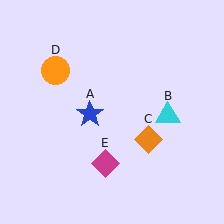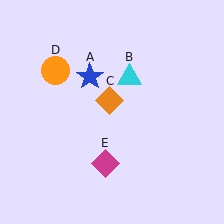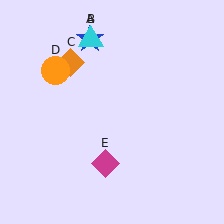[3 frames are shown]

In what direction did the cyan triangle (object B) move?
The cyan triangle (object B) moved up and to the left.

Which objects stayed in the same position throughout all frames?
Orange circle (object D) and magenta diamond (object E) remained stationary.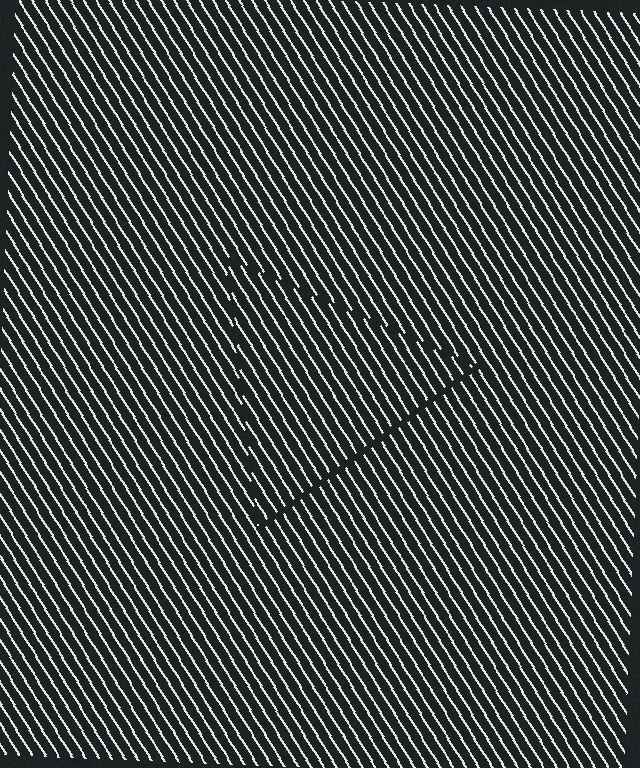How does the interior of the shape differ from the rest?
The interior of the shape contains the same grating, shifted by half a period — the contour is defined by the phase discontinuity where line-ends from the inner and outer gratings abut.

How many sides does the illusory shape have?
3 sides — the line-ends trace a triangle.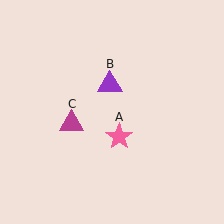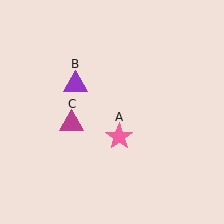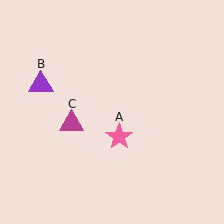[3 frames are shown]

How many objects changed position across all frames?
1 object changed position: purple triangle (object B).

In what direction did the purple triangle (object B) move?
The purple triangle (object B) moved left.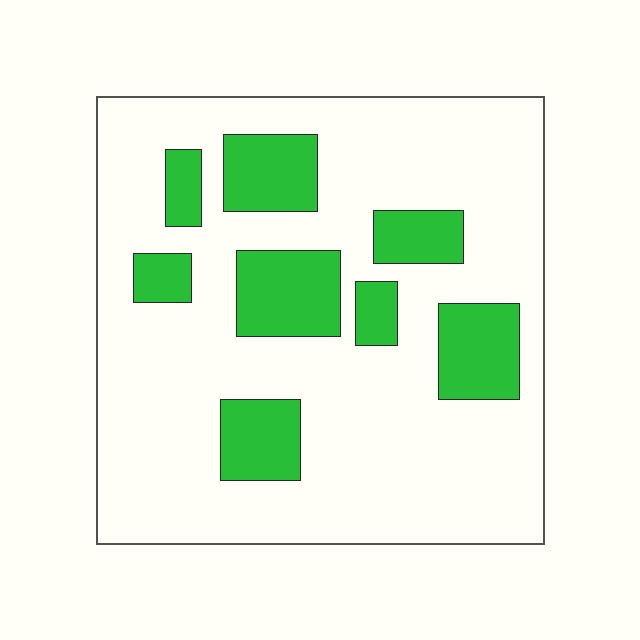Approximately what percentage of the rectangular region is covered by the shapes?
Approximately 20%.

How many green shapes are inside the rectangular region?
8.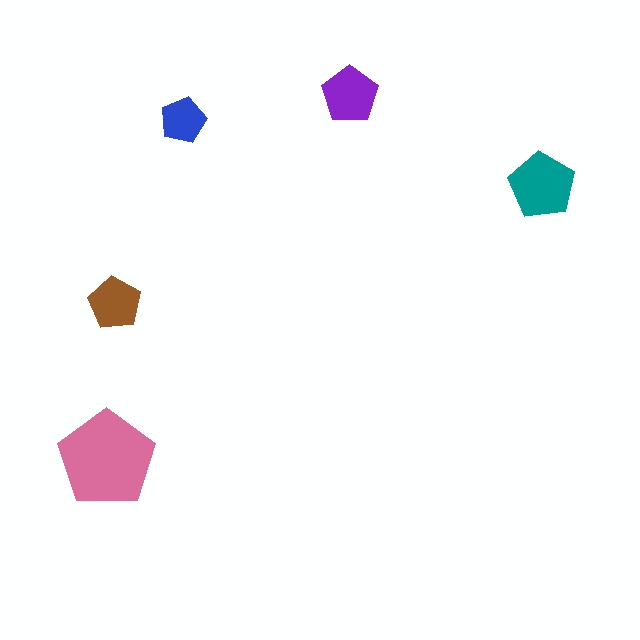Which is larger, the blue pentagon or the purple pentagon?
The purple one.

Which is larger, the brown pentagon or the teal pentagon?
The teal one.